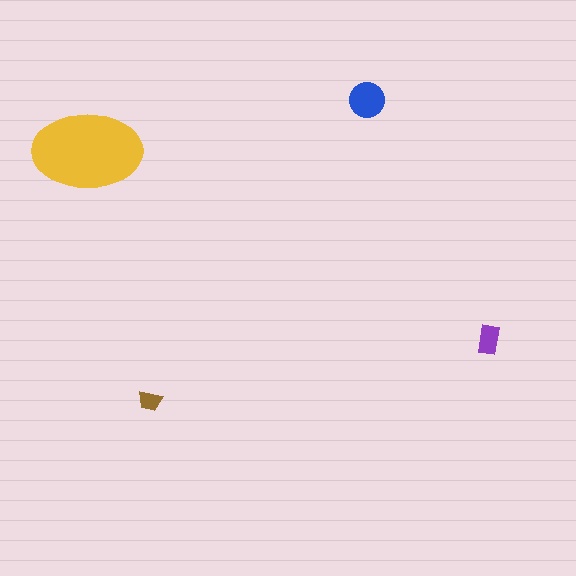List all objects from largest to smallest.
The yellow ellipse, the blue circle, the purple rectangle, the brown trapezoid.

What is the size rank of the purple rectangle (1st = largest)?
3rd.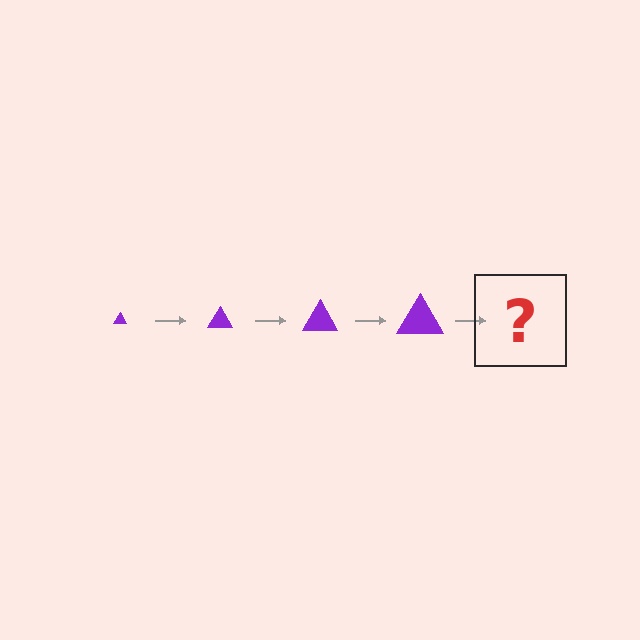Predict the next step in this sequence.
The next step is a purple triangle, larger than the previous one.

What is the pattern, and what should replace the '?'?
The pattern is that the triangle gets progressively larger each step. The '?' should be a purple triangle, larger than the previous one.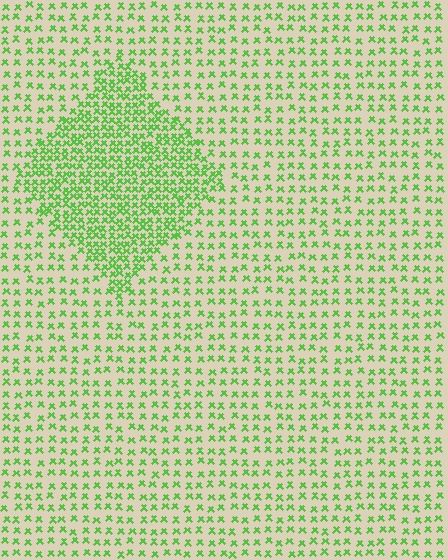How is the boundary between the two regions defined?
The boundary is defined by a change in element density (approximately 2.2x ratio). All elements are the same color, size, and shape.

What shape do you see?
I see a diamond.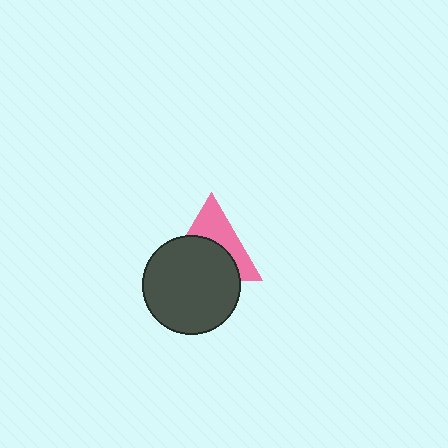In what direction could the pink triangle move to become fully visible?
The pink triangle could move up. That would shift it out from behind the dark gray circle entirely.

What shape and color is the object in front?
The object in front is a dark gray circle.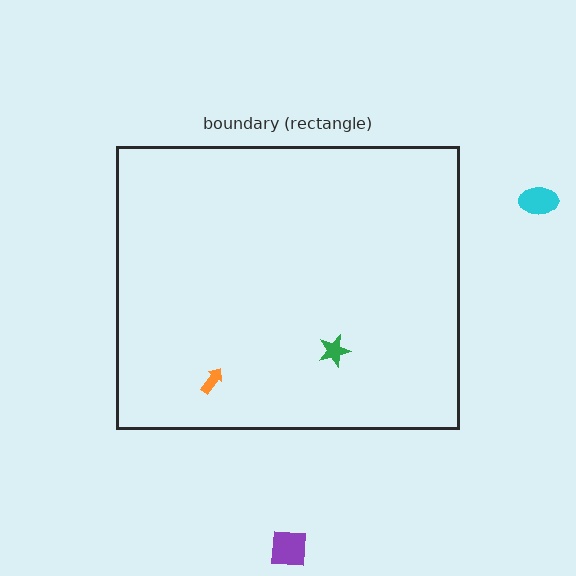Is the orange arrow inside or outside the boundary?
Inside.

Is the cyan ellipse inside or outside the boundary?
Outside.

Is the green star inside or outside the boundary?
Inside.